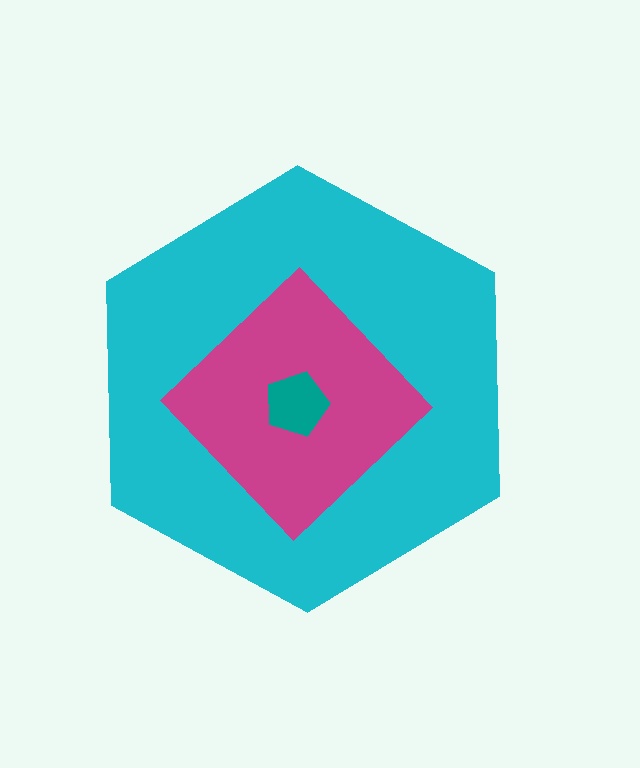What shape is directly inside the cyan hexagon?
The magenta diamond.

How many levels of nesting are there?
3.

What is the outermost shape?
The cyan hexagon.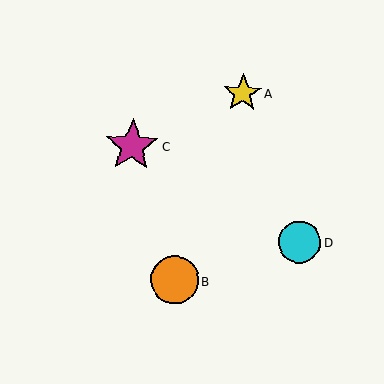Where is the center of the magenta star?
The center of the magenta star is at (132, 146).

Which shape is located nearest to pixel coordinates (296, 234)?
The cyan circle (labeled D) at (300, 242) is nearest to that location.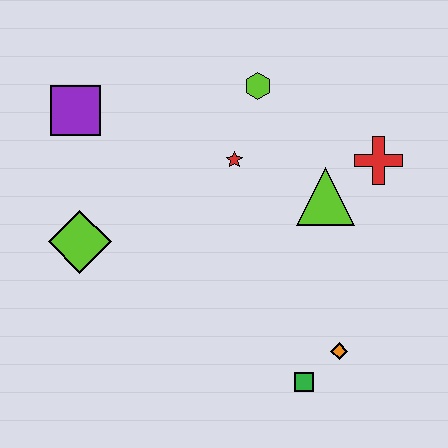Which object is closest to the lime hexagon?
The red star is closest to the lime hexagon.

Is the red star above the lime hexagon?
No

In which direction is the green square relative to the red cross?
The green square is below the red cross.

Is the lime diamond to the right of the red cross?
No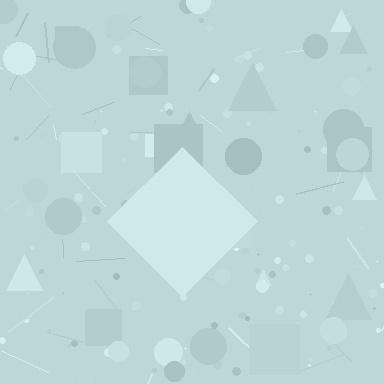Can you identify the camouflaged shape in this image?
The camouflaged shape is a diamond.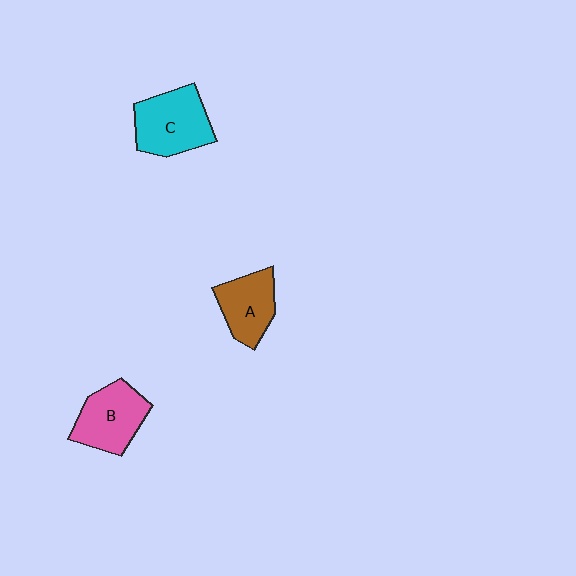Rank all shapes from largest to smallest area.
From largest to smallest: C (cyan), B (pink), A (brown).